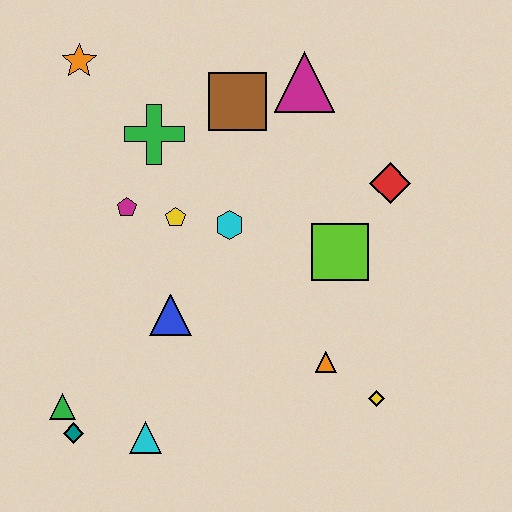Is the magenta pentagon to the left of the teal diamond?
No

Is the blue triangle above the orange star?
No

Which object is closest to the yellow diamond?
The orange triangle is closest to the yellow diamond.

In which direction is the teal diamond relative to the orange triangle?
The teal diamond is to the left of the orange triangle.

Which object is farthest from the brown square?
The teal diamond is farthest from the brown square.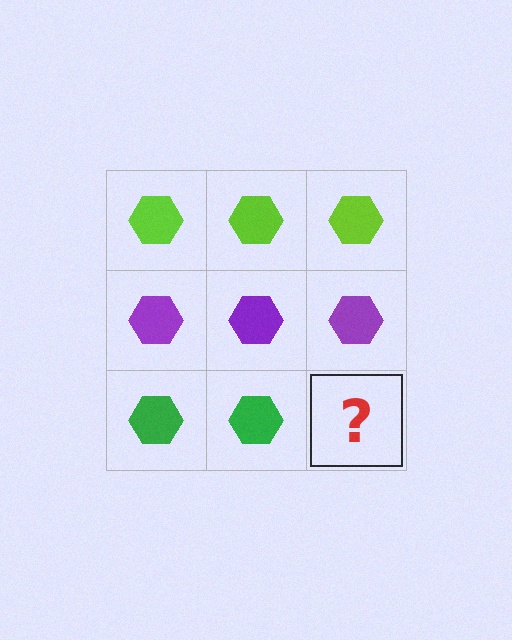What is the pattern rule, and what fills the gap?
The rule is that each row has a consistent color. The gap should be filled with a green hexagon.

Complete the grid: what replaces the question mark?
The question mark should be replaced with a green hexagon.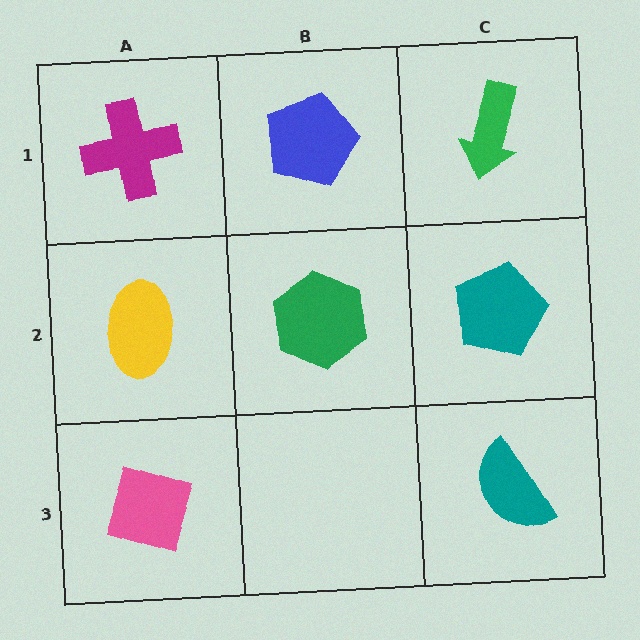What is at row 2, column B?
A green hexagon.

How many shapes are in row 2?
3 shapes.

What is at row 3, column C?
A teal semicircle.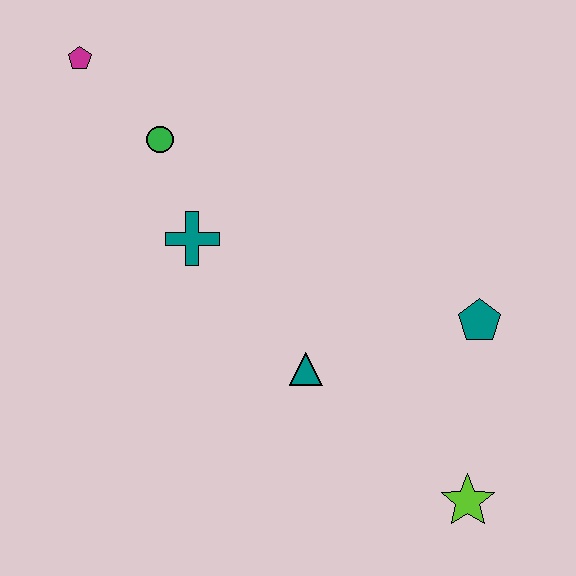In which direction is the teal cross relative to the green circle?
The teal cross is below the green circle.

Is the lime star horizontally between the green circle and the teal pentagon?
Yes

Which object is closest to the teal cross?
The green circle is closest to the teal cross.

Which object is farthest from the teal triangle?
The magenta pentagon is farthest from the teal triangle.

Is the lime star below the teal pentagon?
Yes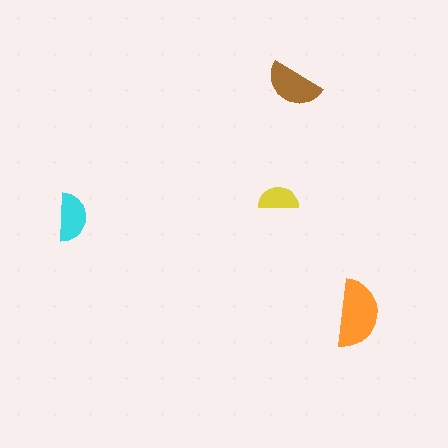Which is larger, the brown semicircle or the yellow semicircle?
The brown one.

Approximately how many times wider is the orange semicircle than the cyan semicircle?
About 1.5 times wider.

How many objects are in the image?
There are 4 objects in the image.